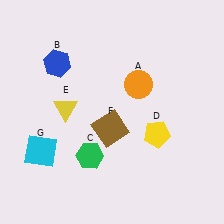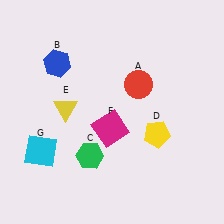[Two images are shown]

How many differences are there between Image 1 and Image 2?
There are 2 differences between the two images.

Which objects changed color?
A changed from orange to red. F changed from brown to magenta.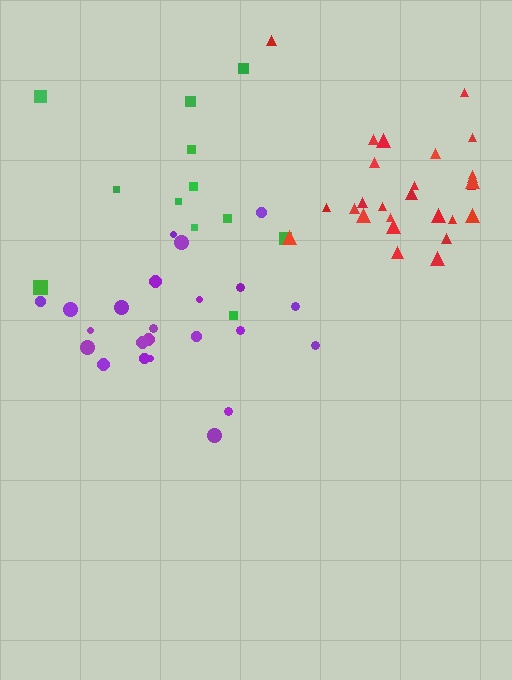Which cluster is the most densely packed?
Red.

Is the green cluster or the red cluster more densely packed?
Red.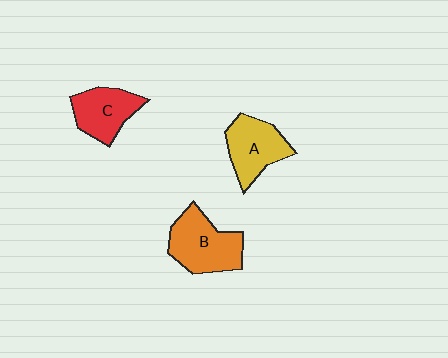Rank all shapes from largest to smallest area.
From largest to smallest: B (orange), A (yellow), C (red).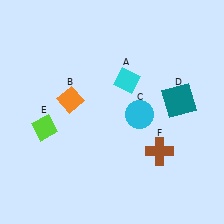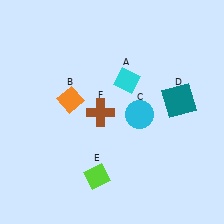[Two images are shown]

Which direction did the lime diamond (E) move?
The lime diamond (E) moved right.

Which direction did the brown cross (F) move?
The brown cross (F) moved left.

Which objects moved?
The objects that moved are: the lime diamond (E), the brown cross (F).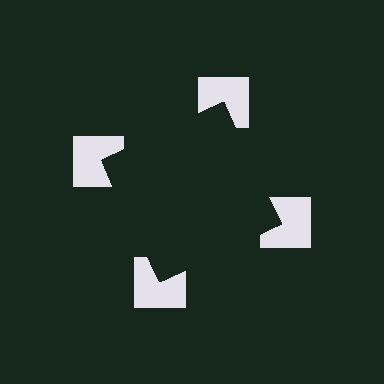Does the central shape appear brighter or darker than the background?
It typically appears slightly darker than the background, even though no actual brightness change is drawn.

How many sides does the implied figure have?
4 sides.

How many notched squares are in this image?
There are 4 — one at each vertex of the illusory square.